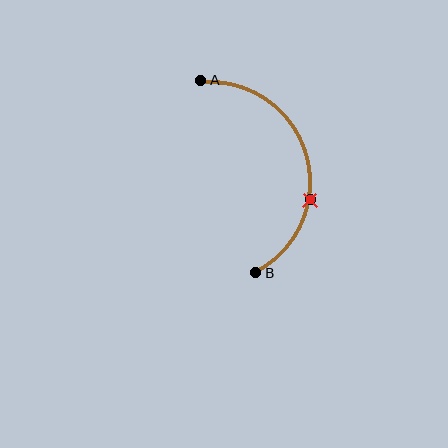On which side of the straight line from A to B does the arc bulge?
The arc bulges to the right of the straight line connecting A and B.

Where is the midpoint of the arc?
The arc midpoint is the point on the curve farthest from the straight line joining A and B. It sits to the right of that line.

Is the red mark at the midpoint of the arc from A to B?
No. The red mark lies on the arc but is closer to endpoint B. The arc midpoint would be at the point on the curve equidistant along the arc from both A and B.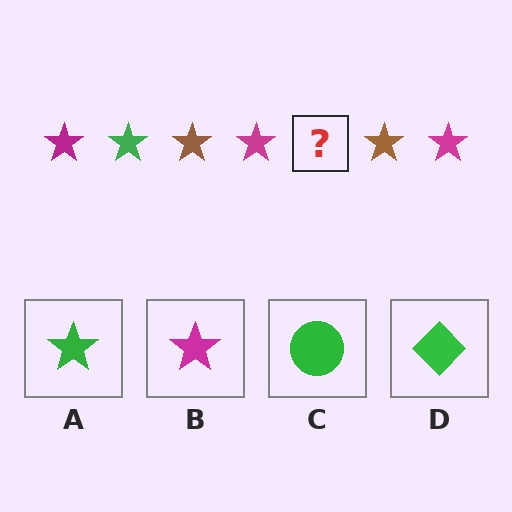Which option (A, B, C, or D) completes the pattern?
A.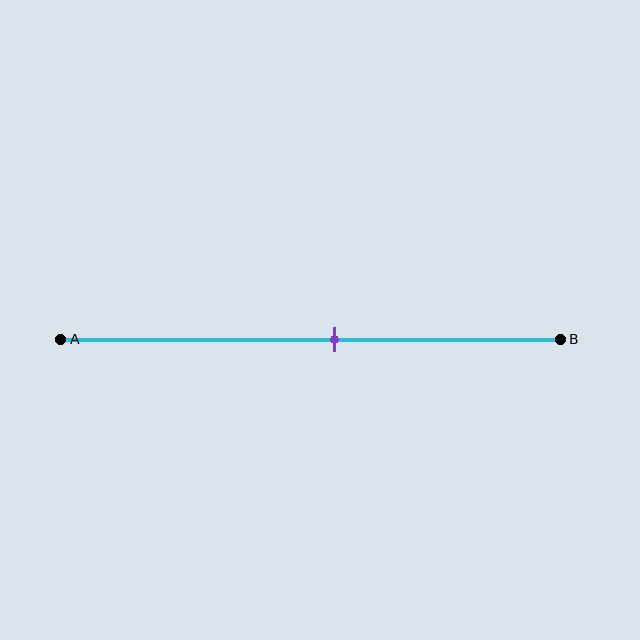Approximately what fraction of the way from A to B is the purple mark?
The purple mark is approximately 55% of the way from A to B.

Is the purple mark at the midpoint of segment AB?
No, the mark is at about 55% from A, not at the 50% midpoint.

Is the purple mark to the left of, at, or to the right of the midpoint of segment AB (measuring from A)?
The purple mark is to the right of the midpoint of segment AB.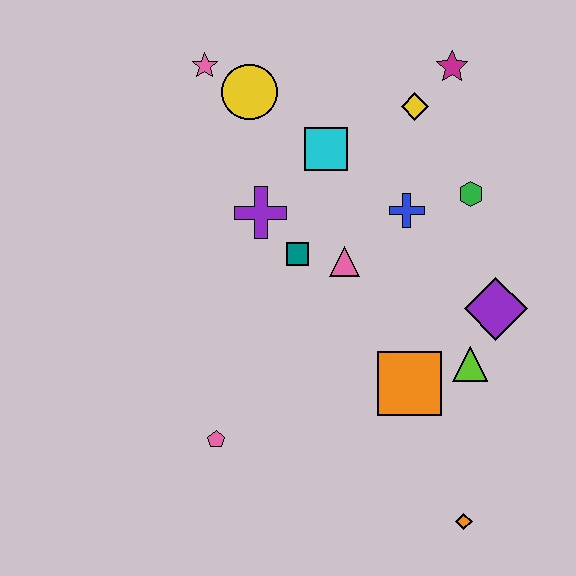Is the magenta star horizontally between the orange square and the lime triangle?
Yes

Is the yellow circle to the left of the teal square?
Yes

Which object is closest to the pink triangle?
The teal square is closest to the pink triangle.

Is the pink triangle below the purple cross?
Yes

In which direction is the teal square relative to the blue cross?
The teal square is to the left of the blue cross.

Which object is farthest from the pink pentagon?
The magenta star is farthest from the pink pentagon.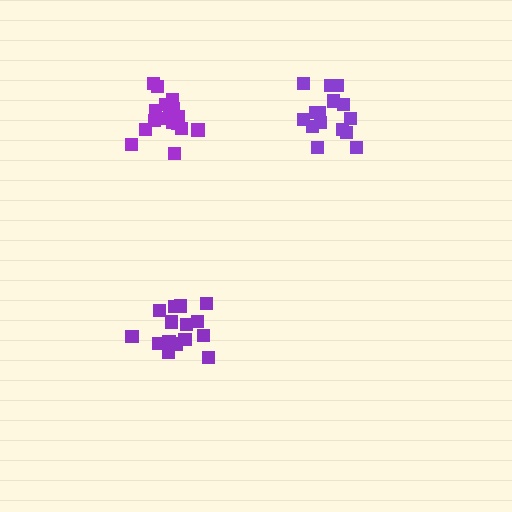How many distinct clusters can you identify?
There are 3 distinct clusters.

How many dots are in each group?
Group 1: 18 dots, Group 2: 15 dots, Group 3: 15 dots (48 total).